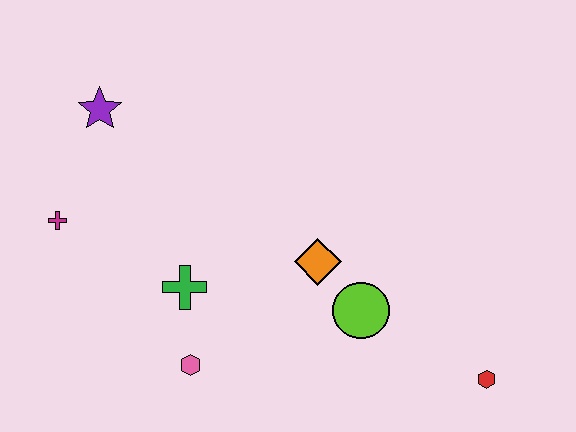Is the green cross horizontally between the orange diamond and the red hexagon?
No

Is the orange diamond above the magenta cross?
No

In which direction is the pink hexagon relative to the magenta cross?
The pink hexagon is below the magenta cross.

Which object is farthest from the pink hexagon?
The red hexagon is farthest from the pink hexagon.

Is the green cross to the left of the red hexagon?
Yes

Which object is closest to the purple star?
The magenta cross is closest to the purple star.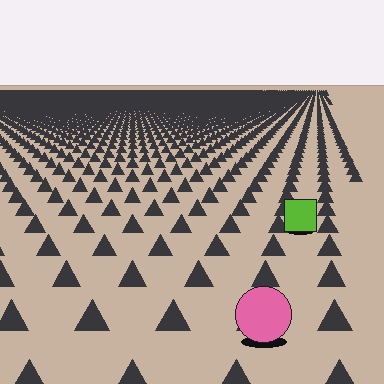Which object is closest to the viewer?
The pink circle is closest. The texture marks near it are larger and more spread out.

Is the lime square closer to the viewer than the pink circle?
No. The pink circle is closer — you can tell from the texture gradient: the ground texture is coarser near it.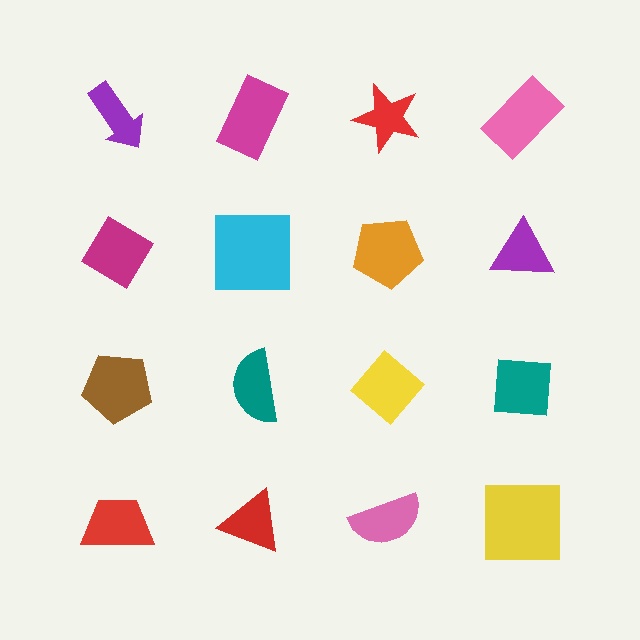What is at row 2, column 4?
A purple triangle.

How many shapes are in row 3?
4 shapes.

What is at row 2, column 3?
An orange pentagon.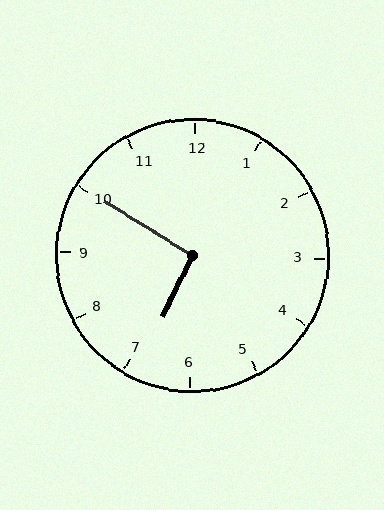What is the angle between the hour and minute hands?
Approximately 95 degrees.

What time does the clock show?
6:50.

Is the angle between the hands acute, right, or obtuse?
It is right.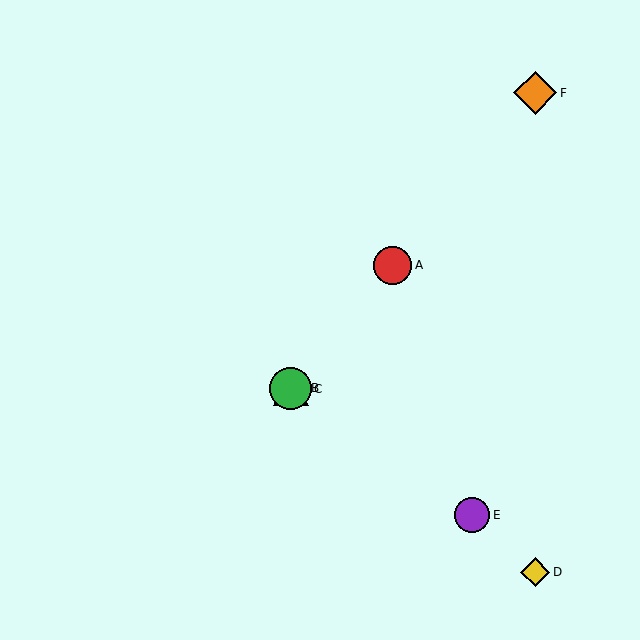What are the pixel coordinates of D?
Object D is at (535, 572).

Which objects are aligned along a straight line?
Objects A, B, C, F are aligned along a straight line.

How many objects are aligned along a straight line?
4 objects (A, B, C, F) are aligned along a straight line.